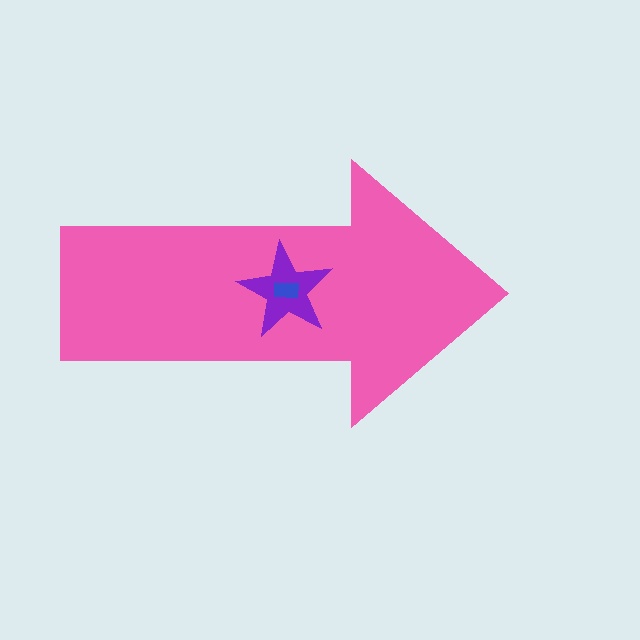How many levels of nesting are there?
3.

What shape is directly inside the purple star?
The blue rectangle.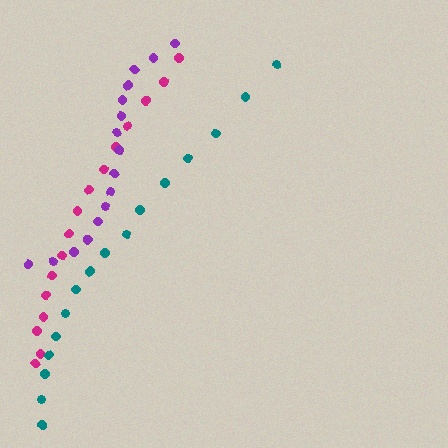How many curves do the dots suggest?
There are 3 distinct paths.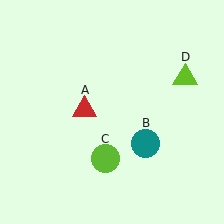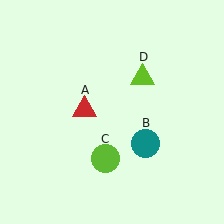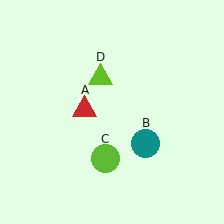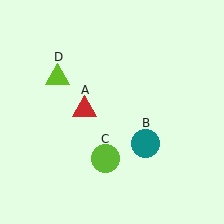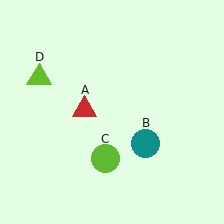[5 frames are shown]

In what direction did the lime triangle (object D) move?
The lime triangle (object D) moved left.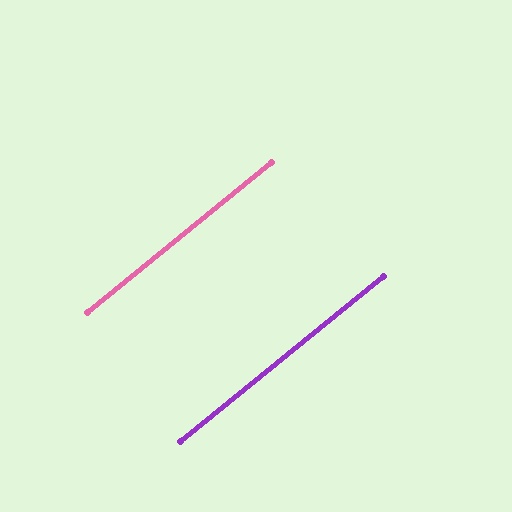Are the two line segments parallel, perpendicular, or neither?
Parallel — their directions differ by only 0.1°.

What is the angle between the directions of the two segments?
Approximately 0 degrees.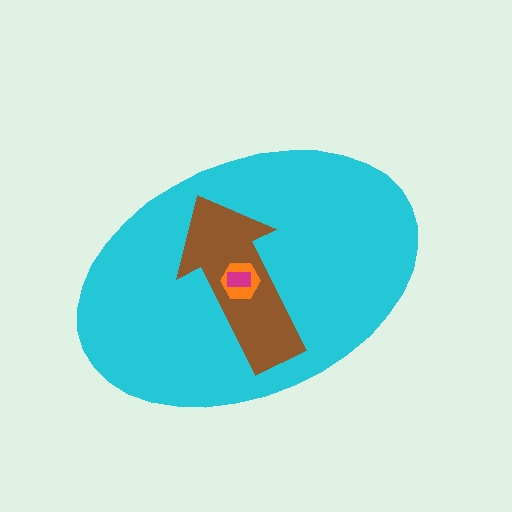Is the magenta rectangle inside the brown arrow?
Yes.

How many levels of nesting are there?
4.